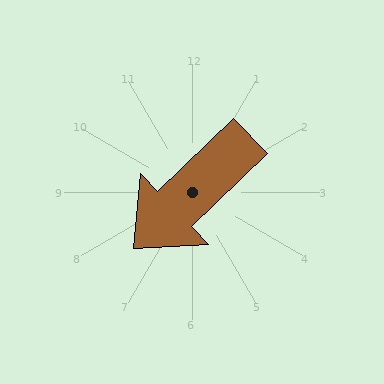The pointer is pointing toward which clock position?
Roughly 8 o'clock.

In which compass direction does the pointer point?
Southwest.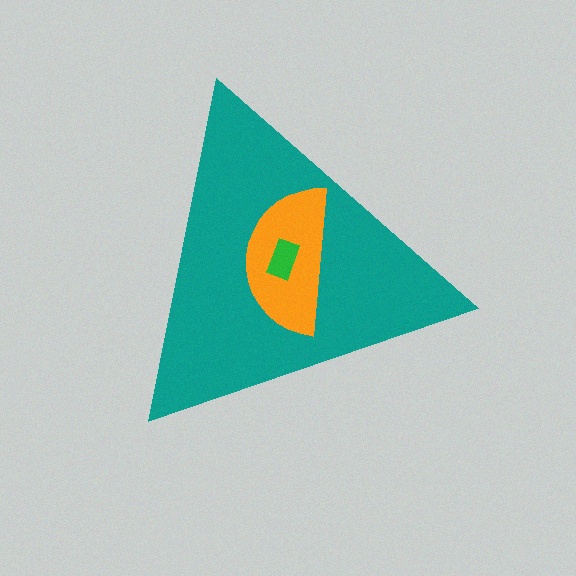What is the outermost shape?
The teal triangle.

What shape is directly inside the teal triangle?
The orange semicircle.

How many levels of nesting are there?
3.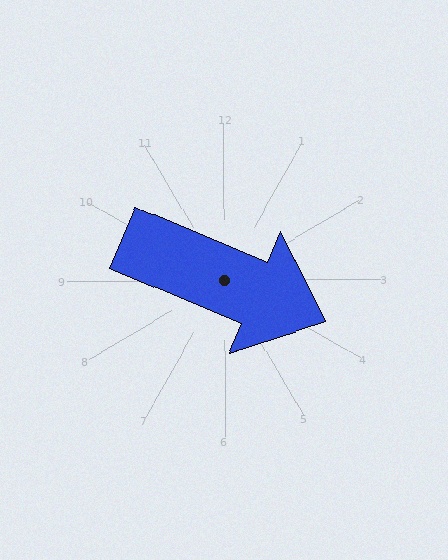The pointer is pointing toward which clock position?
Roughly 4 o'clock.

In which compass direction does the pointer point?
Southeast.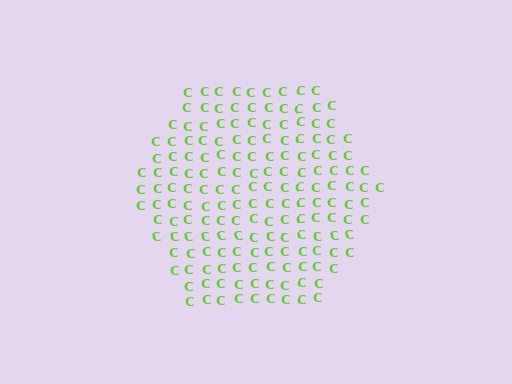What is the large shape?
The large shape is a hexagon.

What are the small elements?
The small elements are letter C's.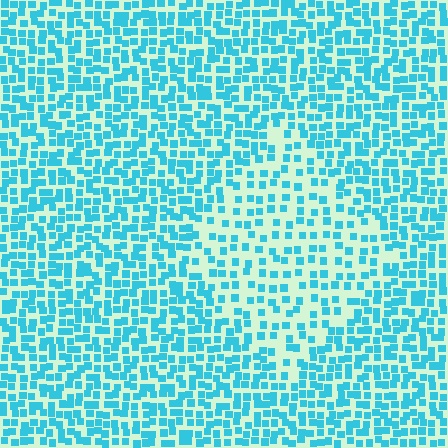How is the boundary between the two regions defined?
The boundary is defined by a change in element density (approximately 1.9x ratio). All elements are the same color, size, and shape.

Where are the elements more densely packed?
The elements are more densely packed outside the diamond boundary.